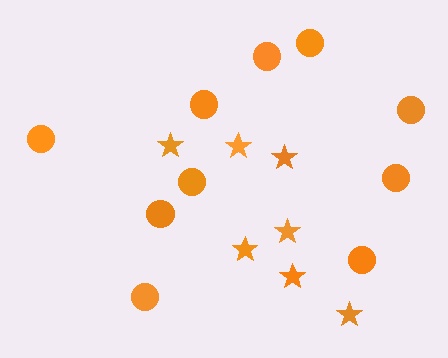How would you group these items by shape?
There are 2 groups: one group of circles (10) and one group of stars (7).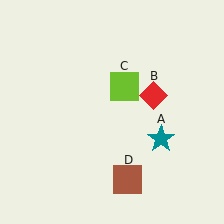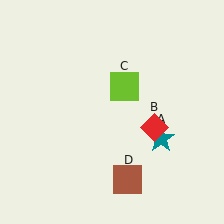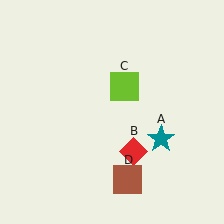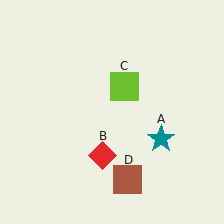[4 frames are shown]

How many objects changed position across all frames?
1 object changed position: red diamond (object B).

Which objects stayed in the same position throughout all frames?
Teal star (object A) and lime square (object C) and brown square (object D) remained stationary.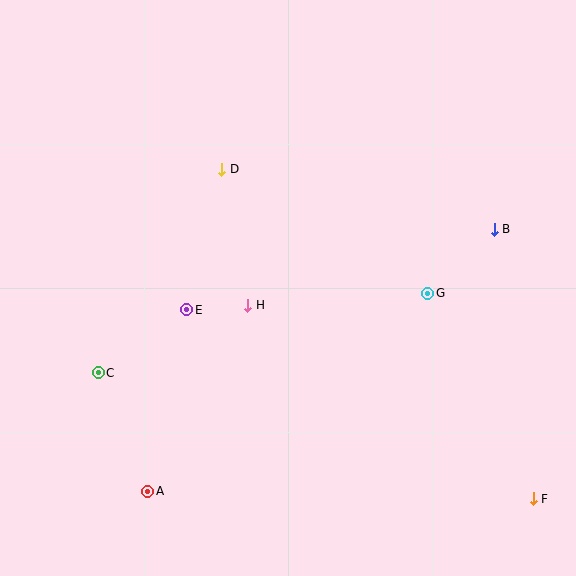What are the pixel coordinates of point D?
Point D is at (222, 169).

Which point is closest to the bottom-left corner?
Point A is closest to the bottom-left corner.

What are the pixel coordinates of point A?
Point A is at (148, 491).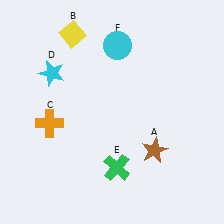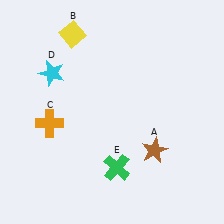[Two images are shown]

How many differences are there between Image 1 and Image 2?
There is 1 difference between the two images.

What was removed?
The cyan circle (F) was removed in Image 2.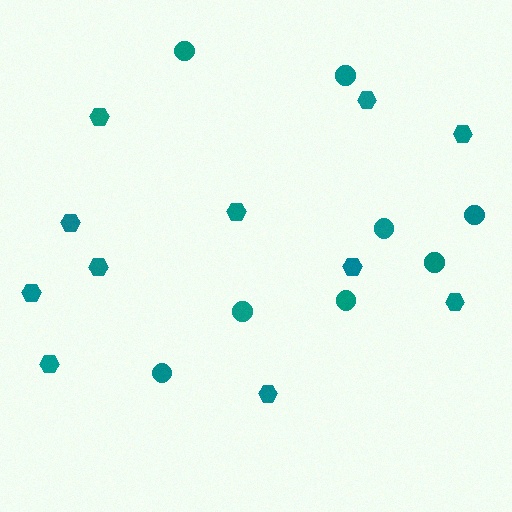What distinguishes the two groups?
There are 2 groups: one group of hexagons (11) and one group of circles (8).